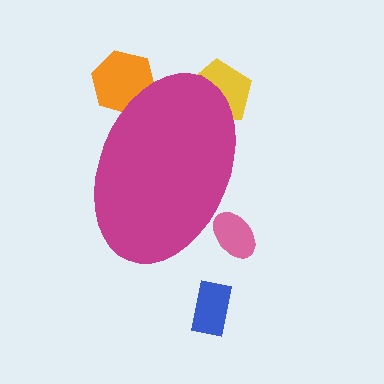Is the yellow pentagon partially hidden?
Yes, the yellow pentagon is partially hidden behind the magenta ellipse.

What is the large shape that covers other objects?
A magenta ellipse.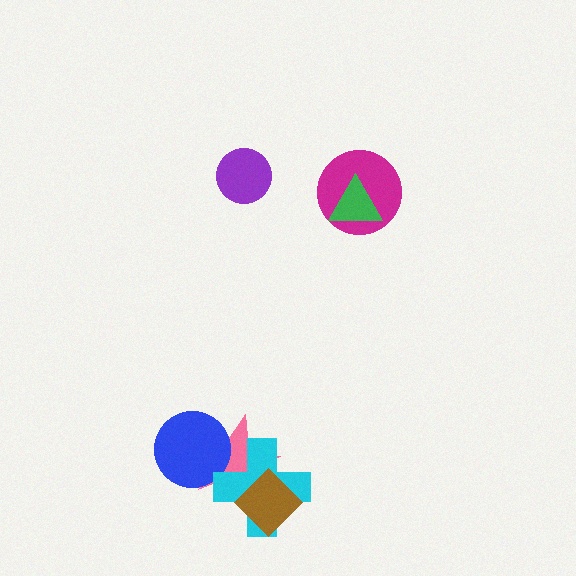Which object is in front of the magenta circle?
The green triangle is in front of the magenta circle.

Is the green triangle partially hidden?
No, no other shape covers it.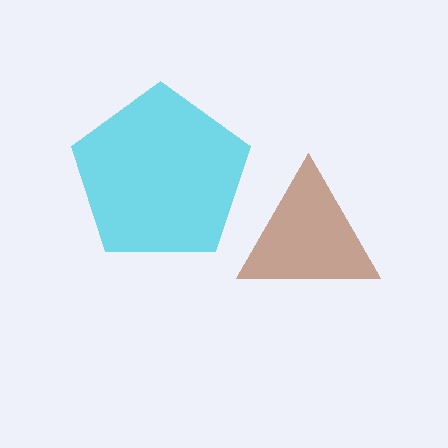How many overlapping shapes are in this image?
There are 2 overlapping shapes in the image.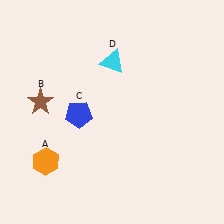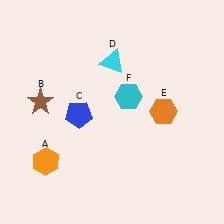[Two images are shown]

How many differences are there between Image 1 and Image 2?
There are 2 differences between the two images.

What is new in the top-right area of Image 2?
An orange hexagon (E) was added in the top-right area of Image 2.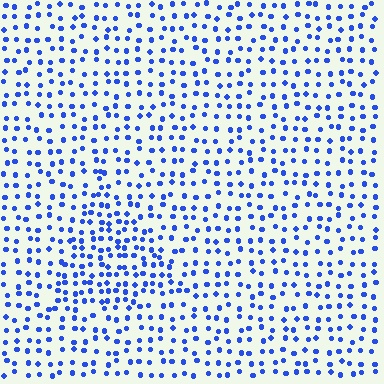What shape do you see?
I see a triangle.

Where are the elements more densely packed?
The elements are more densely packed inside the triangle boundary.